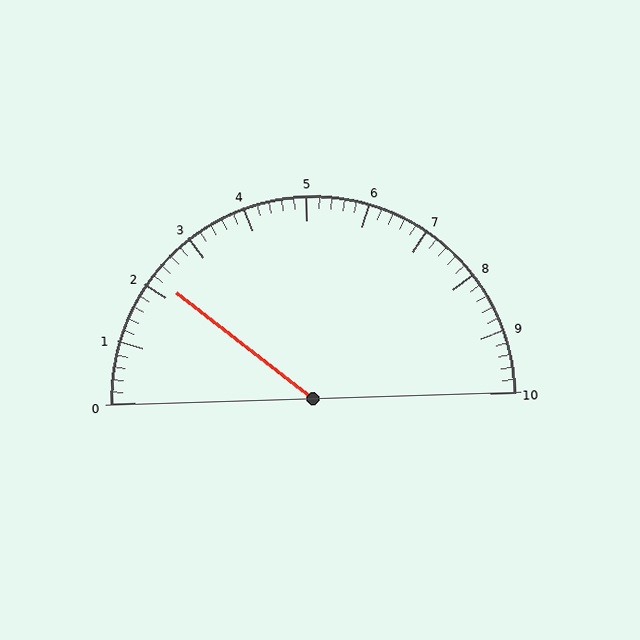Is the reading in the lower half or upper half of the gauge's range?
The reading is in the lower half of the range (0 to 10).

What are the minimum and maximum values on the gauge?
The gauge ranges from 0 to 10.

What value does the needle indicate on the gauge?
The needle indicates approximately 2.2.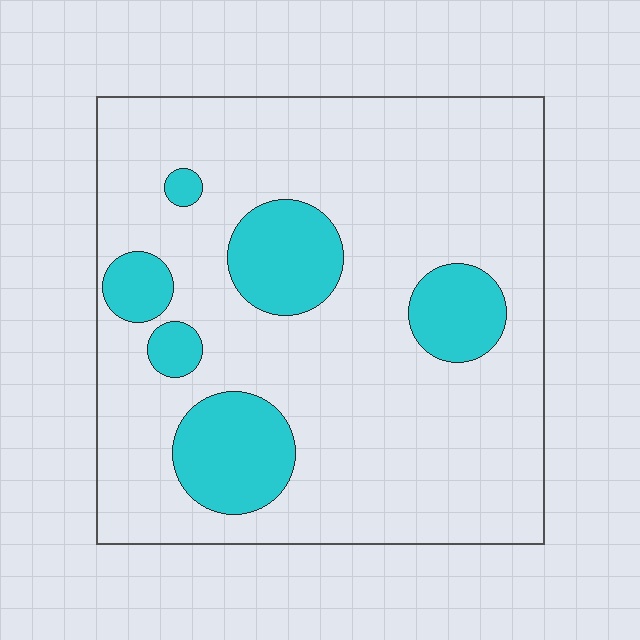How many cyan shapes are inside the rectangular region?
6.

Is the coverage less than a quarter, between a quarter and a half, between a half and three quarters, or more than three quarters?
Less than a quarter.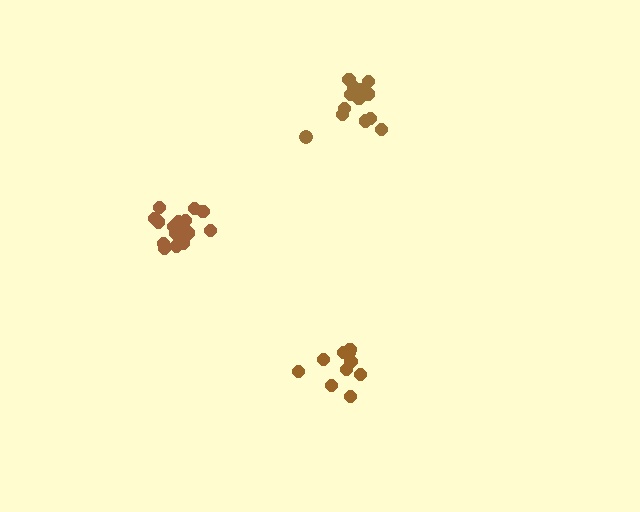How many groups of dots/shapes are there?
There are 3 groups.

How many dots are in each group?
Group 1: 10 dots, Group 2: 13 dots, Group 3: 16 dots (39 total).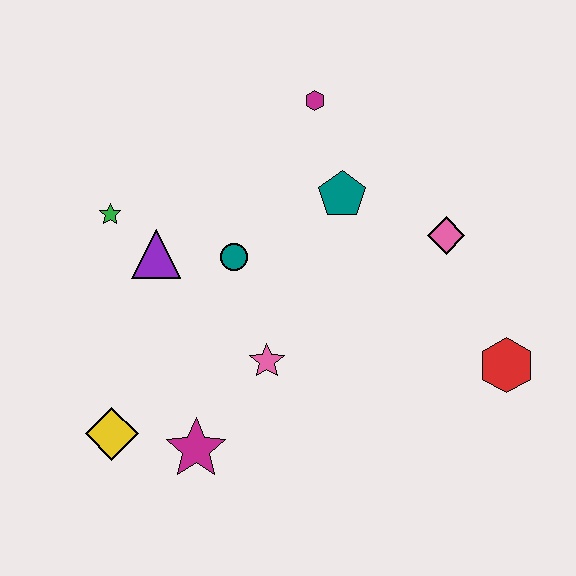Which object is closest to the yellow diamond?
The magenta star is closest to the yellow diamond.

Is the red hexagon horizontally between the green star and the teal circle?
No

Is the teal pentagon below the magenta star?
No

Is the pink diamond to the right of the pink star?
Yes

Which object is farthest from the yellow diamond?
The red hexagon is farthest from the yellow diamond.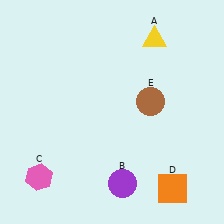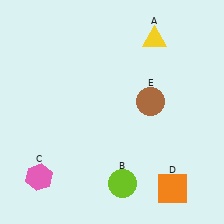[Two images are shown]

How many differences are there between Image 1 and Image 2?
There is 1 difference between the two images.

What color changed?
The circle (B) changed from purple in Image 1 to lime in Image 2.